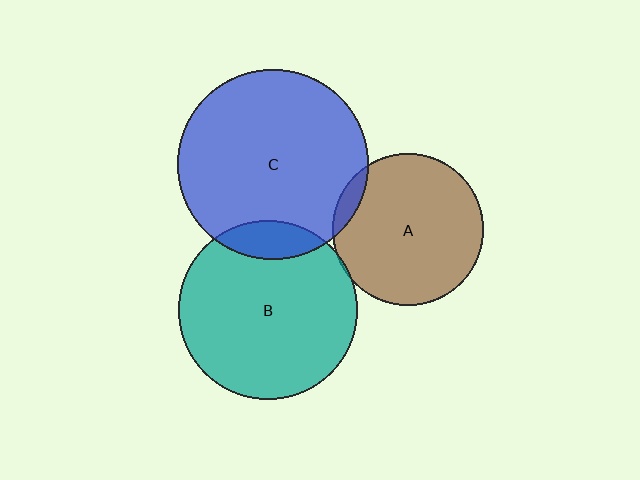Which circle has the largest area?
Circle C (blue).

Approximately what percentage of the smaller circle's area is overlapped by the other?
Approximately 10%.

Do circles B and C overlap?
Yes.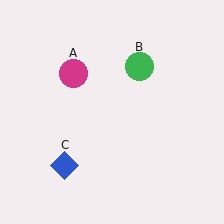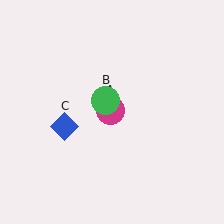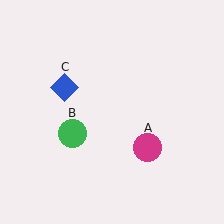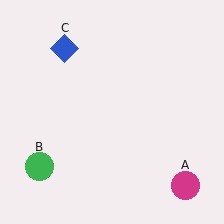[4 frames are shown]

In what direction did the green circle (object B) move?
The green circle (object B) moved down and to the left.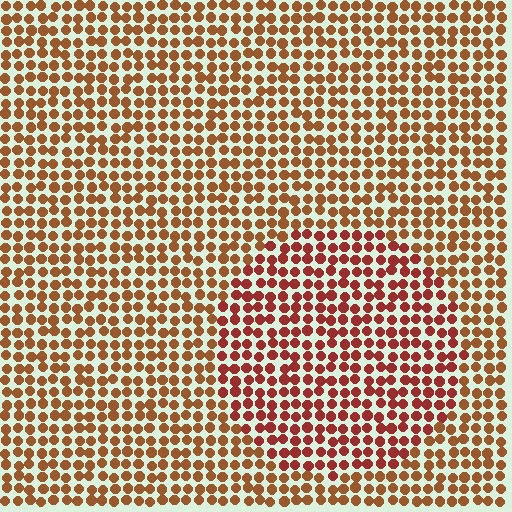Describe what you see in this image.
The image is filled with small brown elements in a uniform arrangement. A circle-shaped region is visible where the elements are tinted to a slightly different hue, forming a subtle color boundary.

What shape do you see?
I see a circle.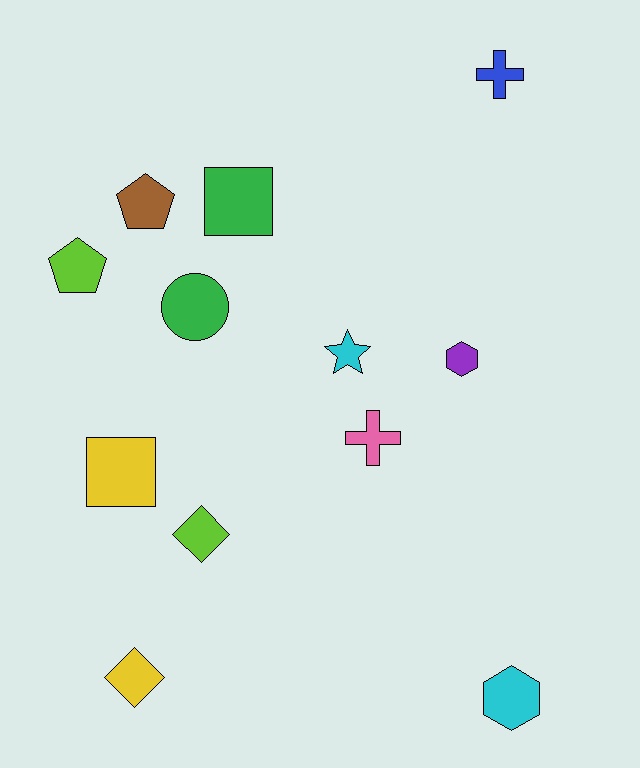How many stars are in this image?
There is 1 star.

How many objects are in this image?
There are 12 objects.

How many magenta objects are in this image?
There are no magenta objects.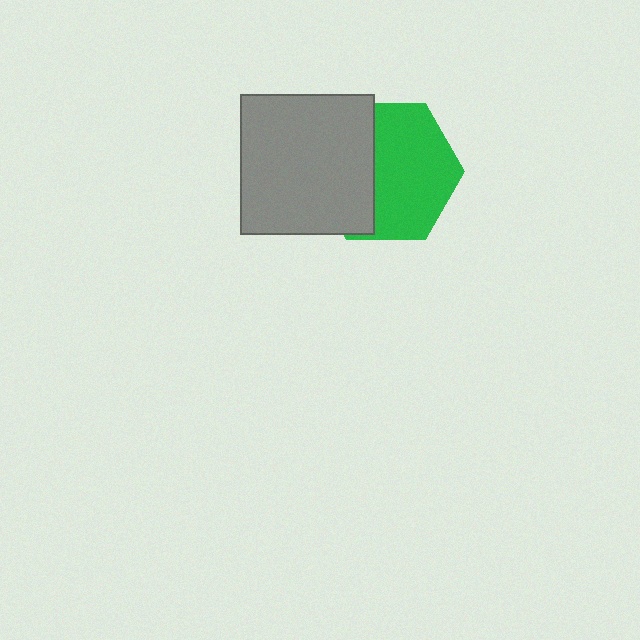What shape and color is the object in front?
The object in front is a gray rectangle.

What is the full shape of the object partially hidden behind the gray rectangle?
The partially hidden object is a green hexagon.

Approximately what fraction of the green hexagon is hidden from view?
Roughly 40% of the green hexagon is hidden behind the gray rectangle.